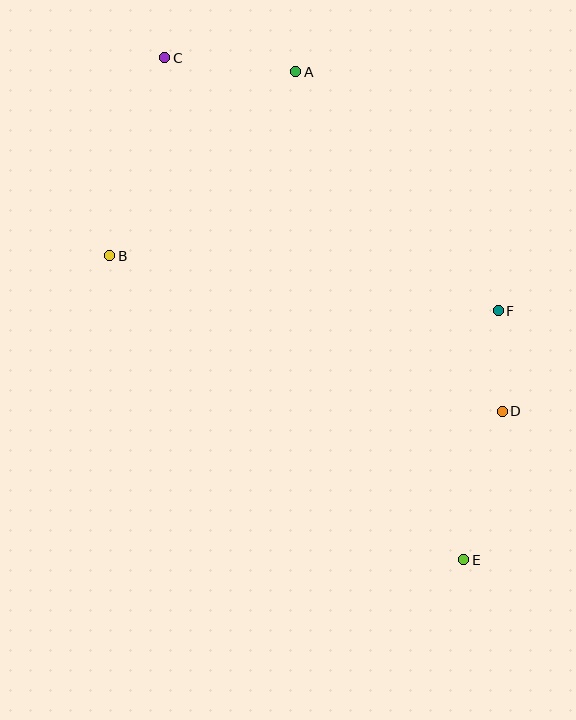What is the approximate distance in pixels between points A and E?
The distance between A and E is approximately 516 pixels.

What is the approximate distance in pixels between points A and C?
The distance between A and C is approximately 132 pixels.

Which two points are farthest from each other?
Points C and E are farthest from each other.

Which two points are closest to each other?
Points D and F are closest to each other.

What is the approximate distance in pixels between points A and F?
The distance between A and F is approximately 313 pixels.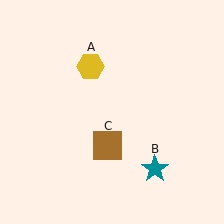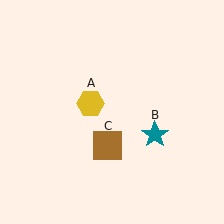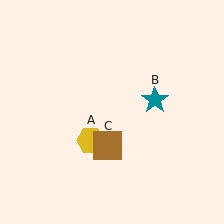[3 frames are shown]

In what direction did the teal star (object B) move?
The teal star (object B) moved up.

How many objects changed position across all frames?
2 objects changed position: yellow hexagon (object A), teal star (object B).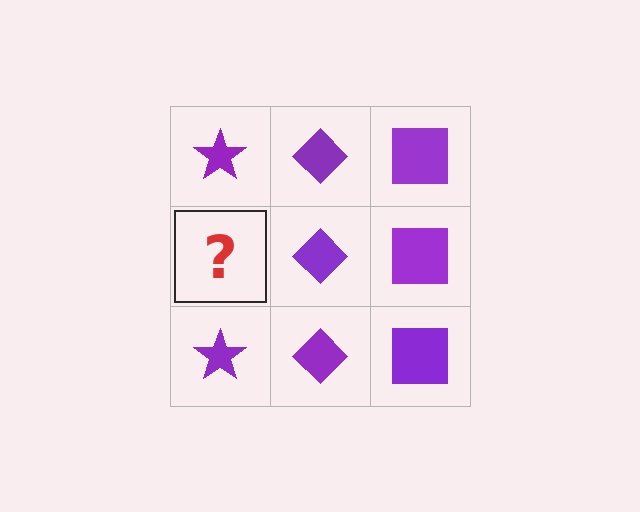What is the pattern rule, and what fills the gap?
The rule is that each column has a consistent shape. The gap should be filled with a purple star.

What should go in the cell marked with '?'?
The missing cell should contain a purple star.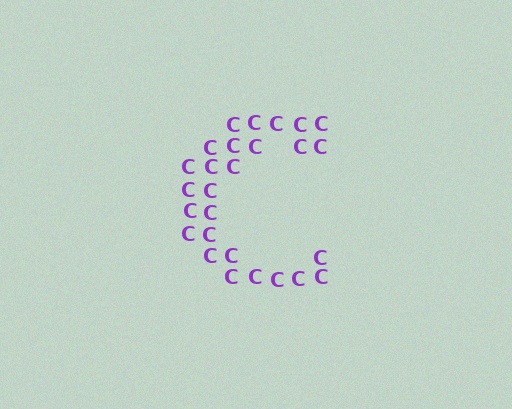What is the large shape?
The large shape is the letter C.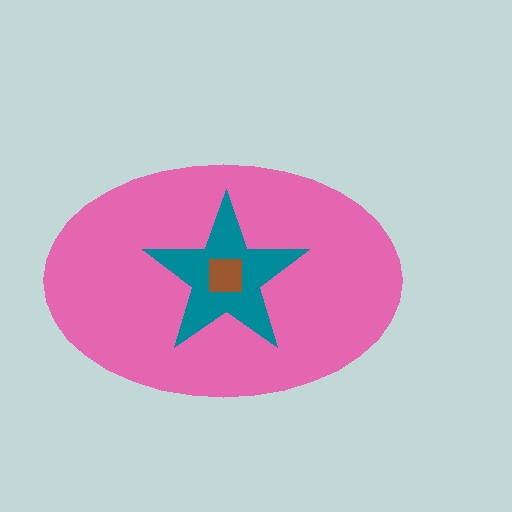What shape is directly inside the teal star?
The brown square.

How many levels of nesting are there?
3.